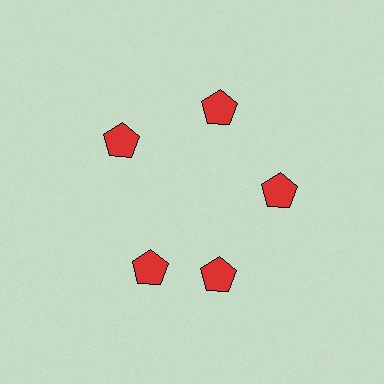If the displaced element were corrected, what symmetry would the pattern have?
It would have 5-fold rotational symmetry — the pattern would map onto itself every 72 degrees.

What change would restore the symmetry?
The symmetry would be restored by rotating it back into even spacing with its neighbors so that all 5 pentagons sit at equal angles and equal distance from the center.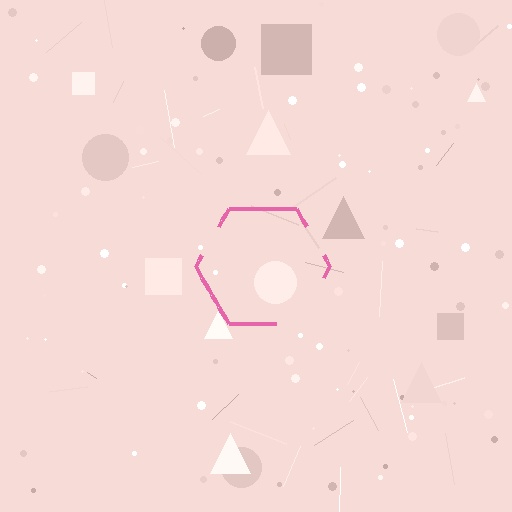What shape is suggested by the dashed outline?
The dashed outline suggests a hexagon.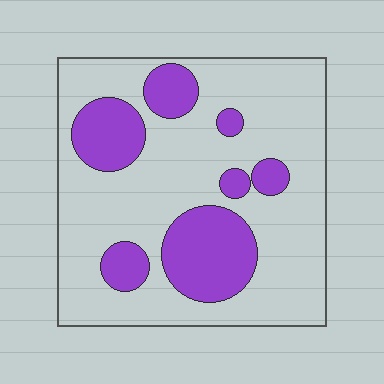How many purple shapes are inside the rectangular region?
7.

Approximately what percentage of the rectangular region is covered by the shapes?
Approximately 25%.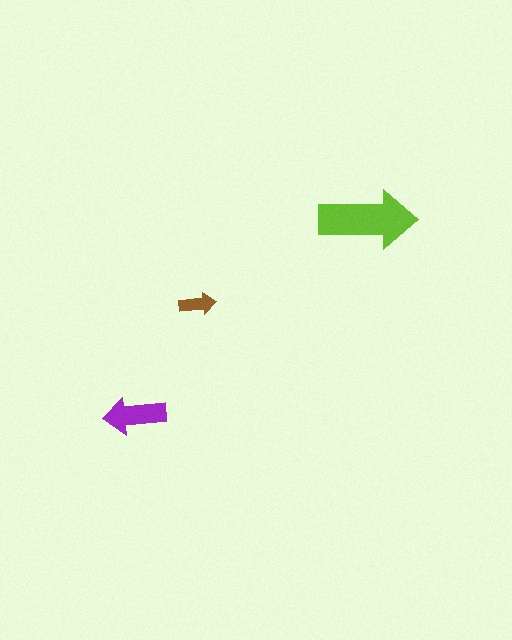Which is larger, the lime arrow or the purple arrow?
The lime one.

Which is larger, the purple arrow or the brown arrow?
The purple one.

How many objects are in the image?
There are 3 objects in the image.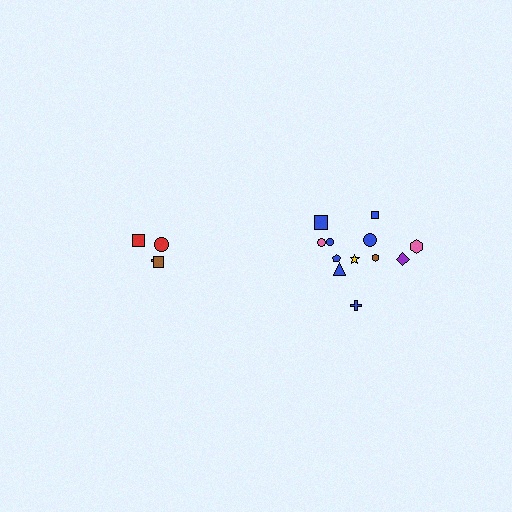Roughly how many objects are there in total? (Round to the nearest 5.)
Roughly 15 objects in total.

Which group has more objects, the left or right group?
The right group.